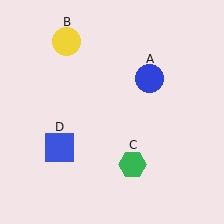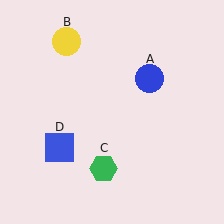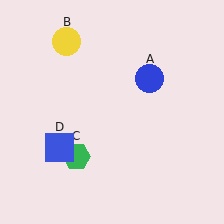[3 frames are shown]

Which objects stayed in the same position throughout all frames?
Blue circle (object A) and yellow circle (object B) and blue square (object D) remained stationary.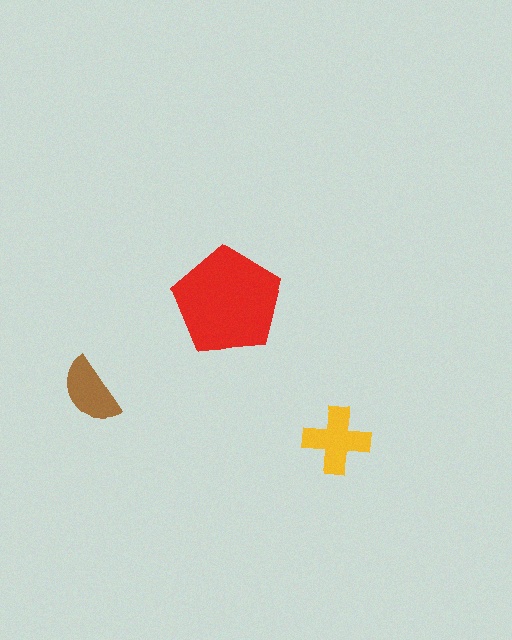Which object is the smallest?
The brown semicircle.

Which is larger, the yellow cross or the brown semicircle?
The yellow cross.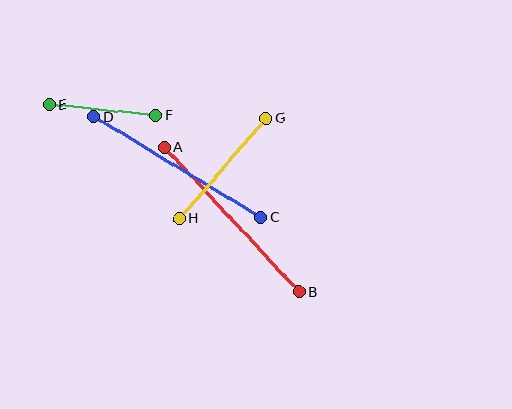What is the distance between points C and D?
The distance is approximately 195 pixels.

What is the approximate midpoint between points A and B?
The midpoint is at approximately (231, 220) pixels.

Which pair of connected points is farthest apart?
Points A and B are farthest apart.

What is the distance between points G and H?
The distance is approximately 133 pixels.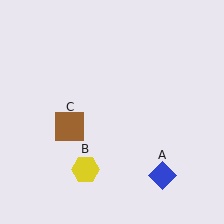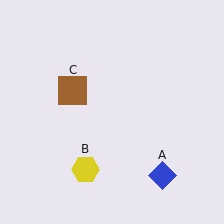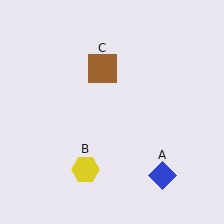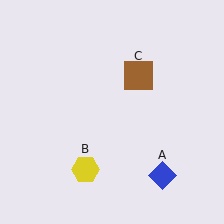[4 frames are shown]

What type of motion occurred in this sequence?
The brown square (object C) rotated clockwise around the center of the scene.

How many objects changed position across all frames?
1 object changed position: brown square (object C).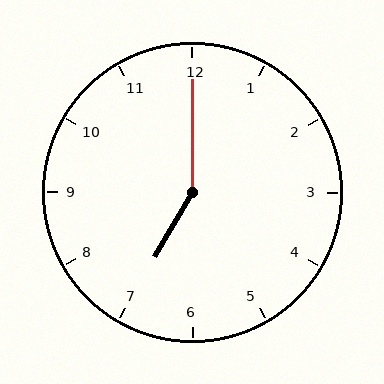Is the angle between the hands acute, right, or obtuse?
It is obtuse.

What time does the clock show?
7:00.